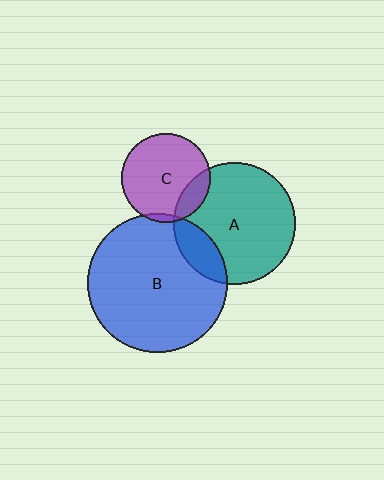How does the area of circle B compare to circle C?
Approximately 2.5 times.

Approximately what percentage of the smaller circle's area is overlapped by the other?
Approximately 15%.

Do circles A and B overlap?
Yes.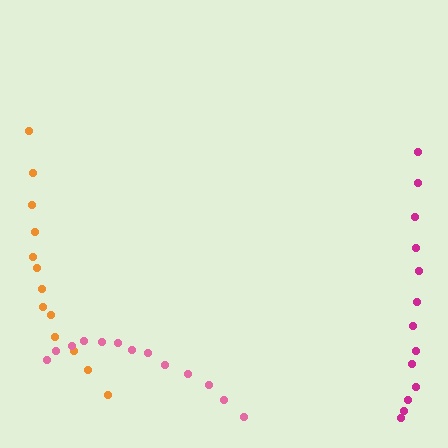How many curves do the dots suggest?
There are 3 distinct paths.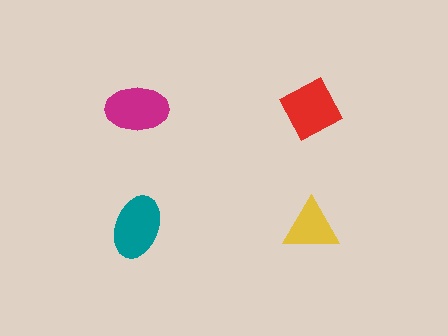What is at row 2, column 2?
A yellow triangle.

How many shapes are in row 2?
2 shapes.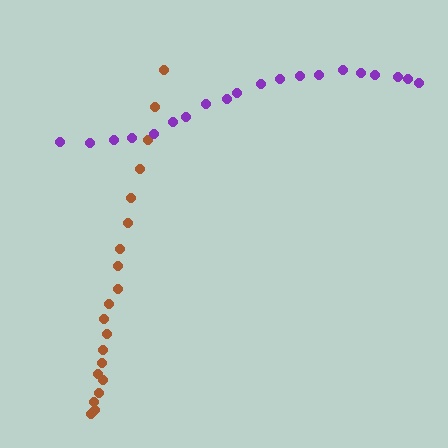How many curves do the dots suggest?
There are 2 distinct paths.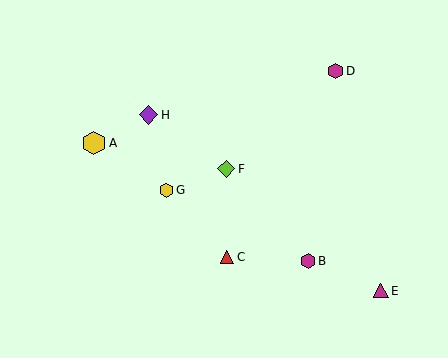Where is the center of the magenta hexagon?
The center of the magenta hexagon is at (335, 71).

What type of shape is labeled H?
Shape H is a purple diamond.